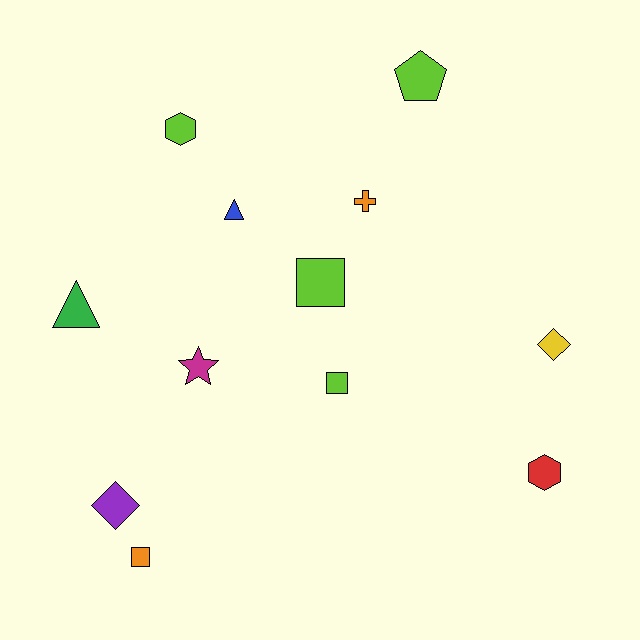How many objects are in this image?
There are 12 objects.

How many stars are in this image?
There is 1 star.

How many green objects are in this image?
There is 1 green object.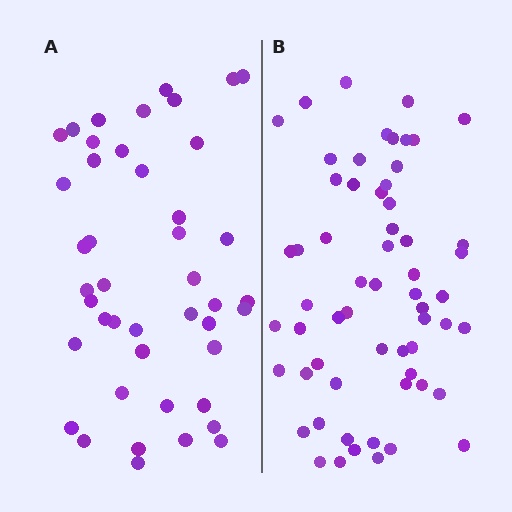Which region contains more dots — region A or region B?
Region B (the right region) has more dots.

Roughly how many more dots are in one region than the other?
Region B has approximately 15 more dots than region A.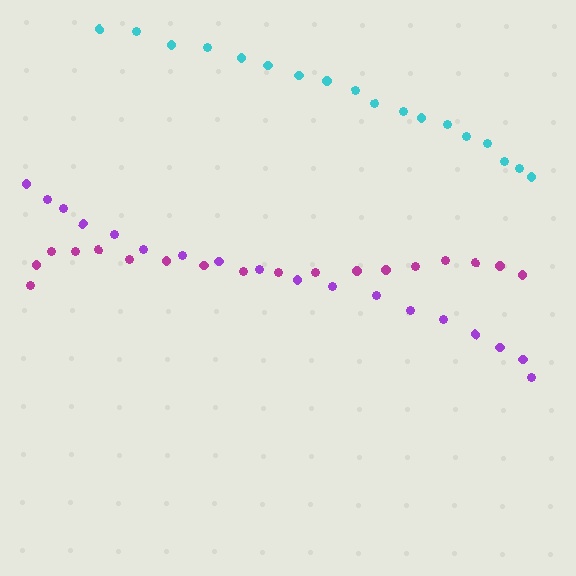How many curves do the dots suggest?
There are 3 distinct paths.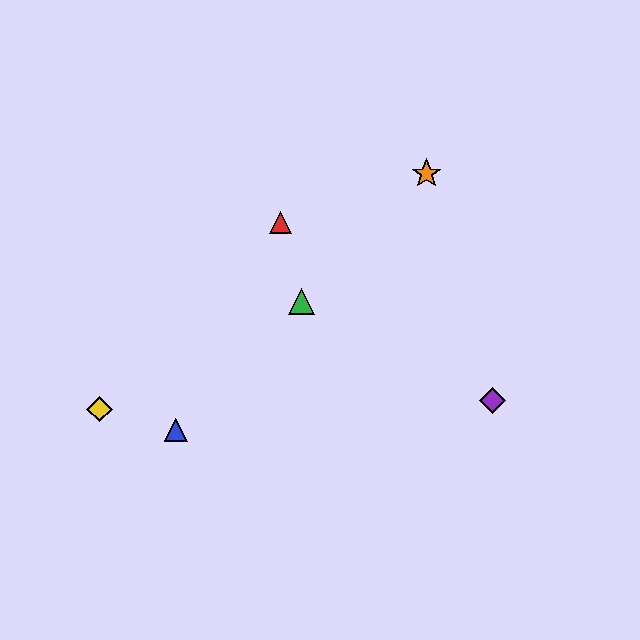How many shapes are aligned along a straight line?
3 shapes (the blue triangle, the green triangle, the orange star) are aligned along a straight line.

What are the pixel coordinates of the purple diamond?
The purple diamond is at (493, 401).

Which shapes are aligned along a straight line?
The blue triangle, the green triangle, the orange star are aligned along a straight line.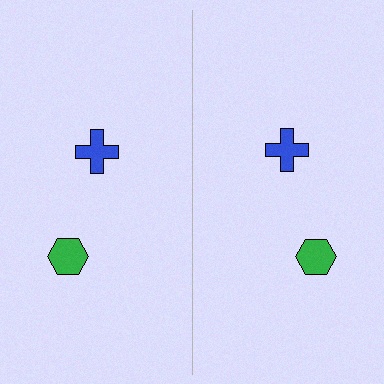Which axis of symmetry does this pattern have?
The pattern has a vertical axis of symmetry running through the center of the image.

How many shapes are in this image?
There are 4 shapes in this image.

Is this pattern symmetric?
Yes, this pattern has bilateral (reflection) symmetry.